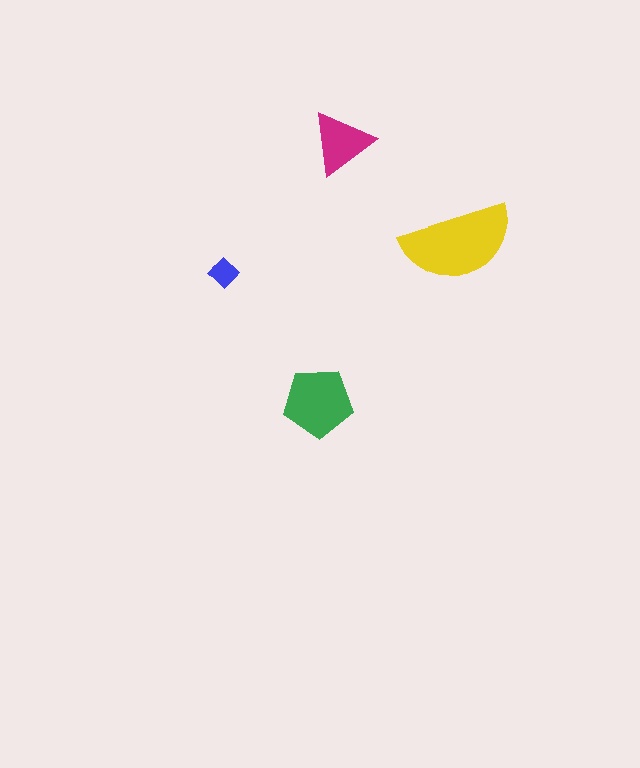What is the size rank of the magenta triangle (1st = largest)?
3rd.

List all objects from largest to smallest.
The yellow semicircle, the green pentagon, the magenta triangle, the blue diamond.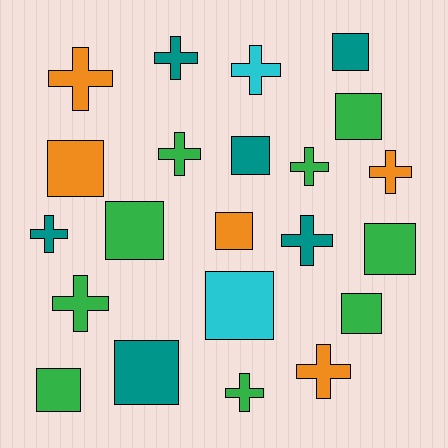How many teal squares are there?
There are 3 teal squares.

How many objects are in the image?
There are 22 objects.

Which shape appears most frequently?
Cross, with 11 objects.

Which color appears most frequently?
Green, with 9 objects.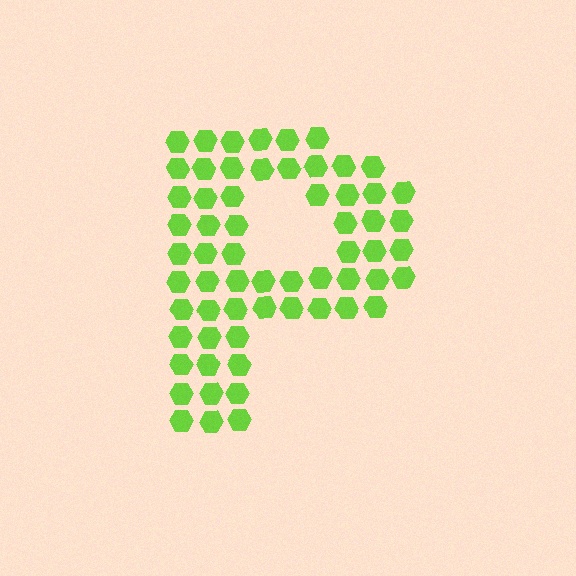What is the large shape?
The large shape is the letter P.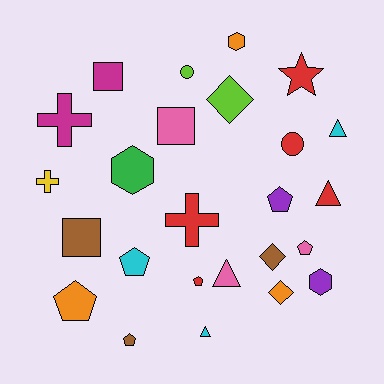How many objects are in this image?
There are 25 objects.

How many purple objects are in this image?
There are 2 purple objects.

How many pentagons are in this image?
There are 6 pentagons.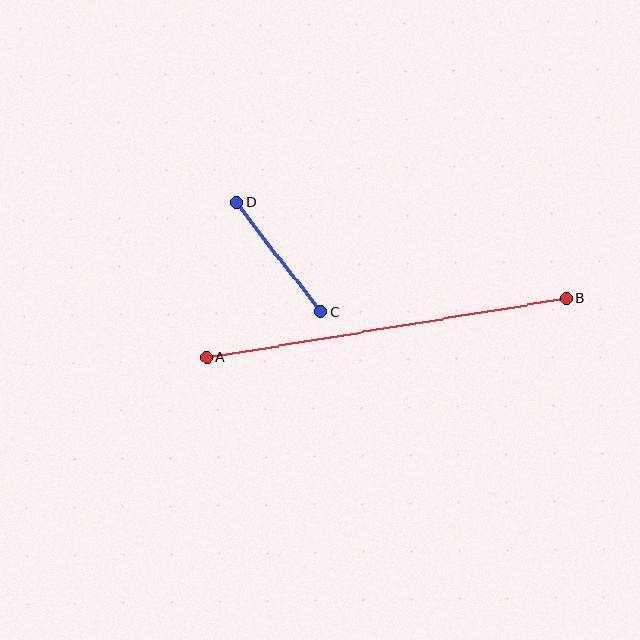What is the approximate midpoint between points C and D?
The midpoint is at approximately (279, 257) pixels.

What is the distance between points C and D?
The distance is approximately 138 pixels.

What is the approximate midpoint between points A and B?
The midpoint is at approximately (386, 328) pixels.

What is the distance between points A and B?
The distance is approximately 364 pixels.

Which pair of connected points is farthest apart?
Points A and B are farthest apart.